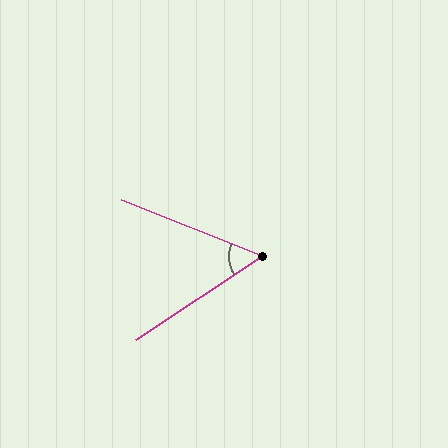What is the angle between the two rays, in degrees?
Approximately 55 degrees.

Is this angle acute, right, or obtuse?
It is acute.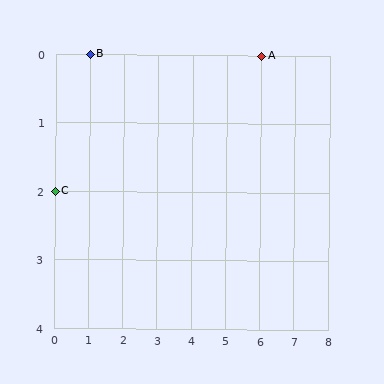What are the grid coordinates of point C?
Point C is at grid coordinates (0, 2).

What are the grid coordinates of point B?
Point B is at grid coordinates (1, 0).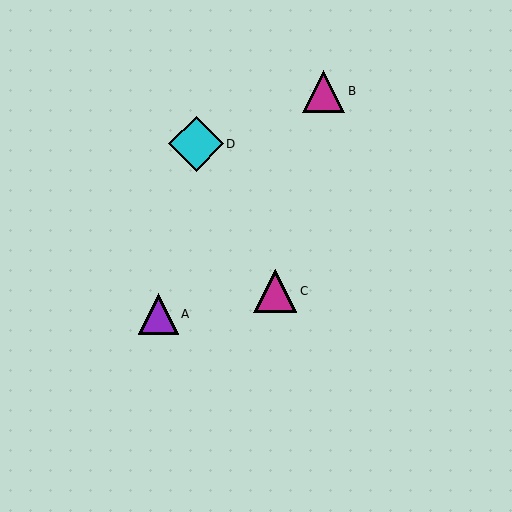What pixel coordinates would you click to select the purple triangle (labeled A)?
Click at (158, 314) to select the purple triangle A.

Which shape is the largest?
The cyan diamond (labeled D) is the largest.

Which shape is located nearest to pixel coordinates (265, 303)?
The magenta triangle (labeled C) at (275, 291) is nearest to that location.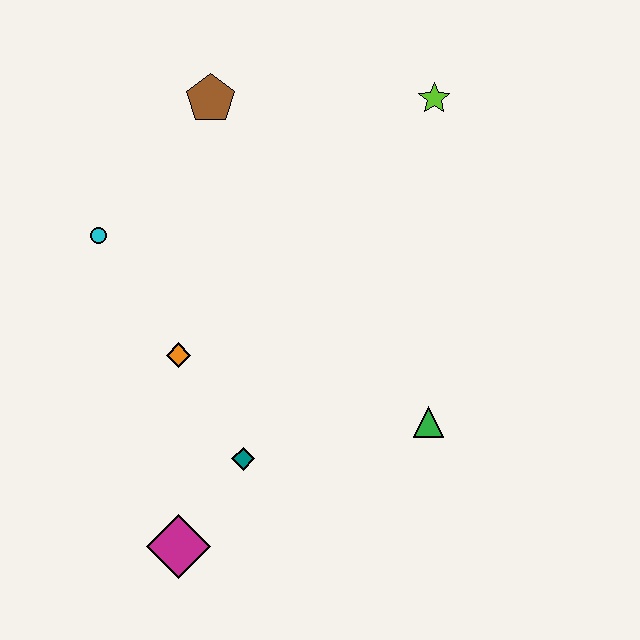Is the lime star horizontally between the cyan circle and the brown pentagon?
No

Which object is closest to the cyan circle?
The orange diamond is closest to the cyan circle.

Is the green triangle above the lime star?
No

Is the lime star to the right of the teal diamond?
Yes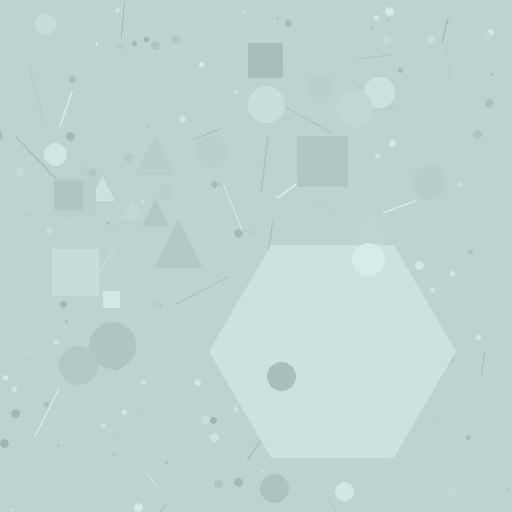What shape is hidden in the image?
A hexagon is hidden in the image.